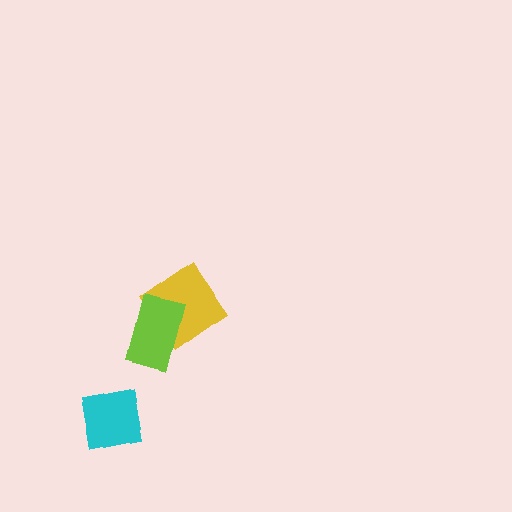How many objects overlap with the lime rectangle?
1 object overlaps with the lime rectangle.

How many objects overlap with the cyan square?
0 objects overlap with the cyan square.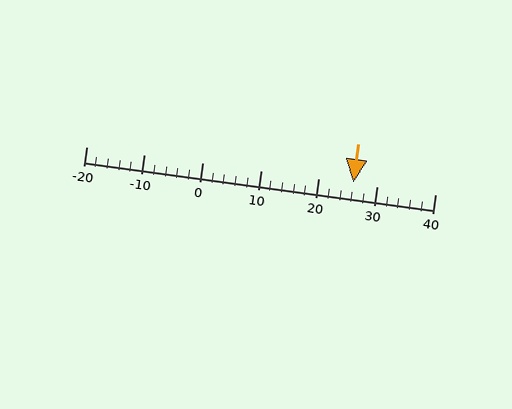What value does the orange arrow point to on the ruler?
The orange arrow points to approximately 26.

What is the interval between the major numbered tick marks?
The major tick marks are spaced 10 units apart.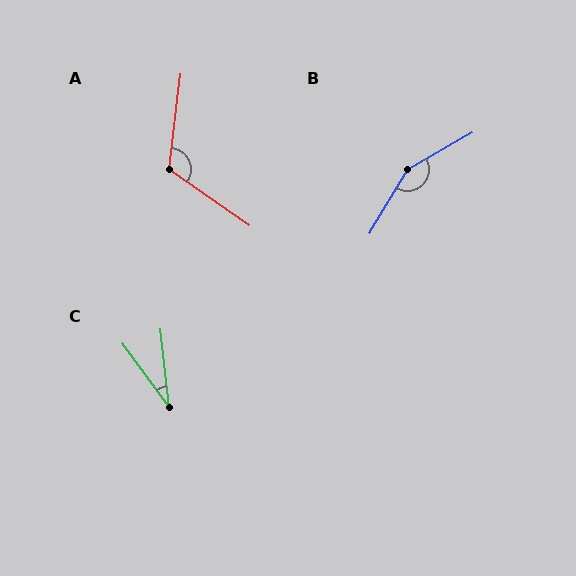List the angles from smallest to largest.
C (30°), A (118°), B (151°).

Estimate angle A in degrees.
Approximately 118 degrees.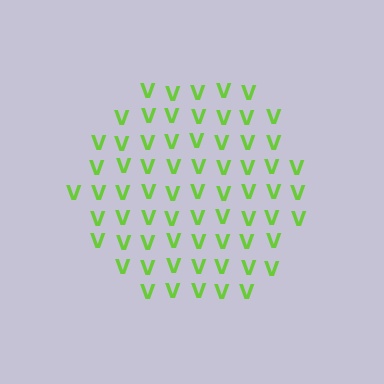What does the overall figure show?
The overall figure shows a hexagon.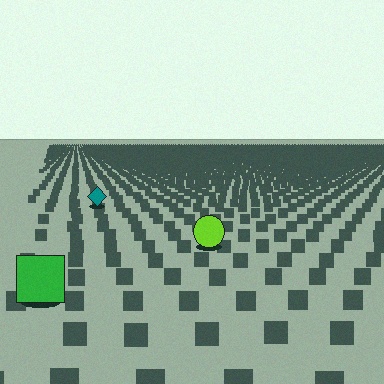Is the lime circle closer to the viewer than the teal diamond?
Yes. The lime circle is closer — you can tell from the texture gradient: the ground texture is coarser near it.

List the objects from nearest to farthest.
From nearest to farthest: the green square, the lime circle, the teal diamond.